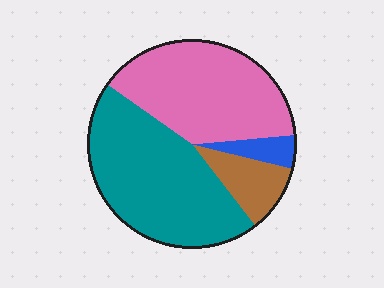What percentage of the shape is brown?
Brown takes up less than a sixth of the shape.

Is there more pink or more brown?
Pink.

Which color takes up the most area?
Teal, at roughly 45%.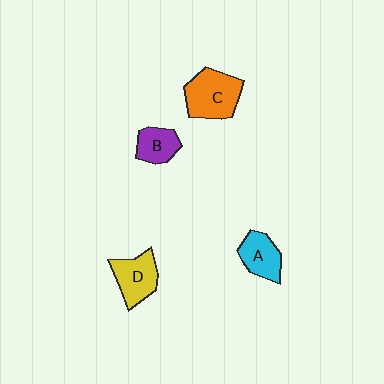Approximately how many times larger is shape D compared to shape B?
Approximately 1.4 times.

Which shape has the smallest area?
Shape B (purple).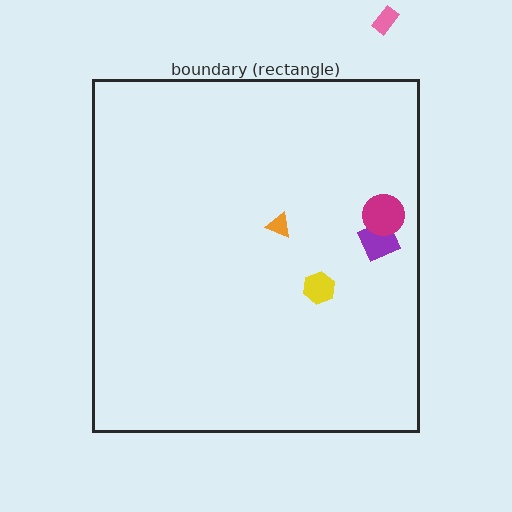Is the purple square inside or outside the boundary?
Inside.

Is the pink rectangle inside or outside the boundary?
Outside.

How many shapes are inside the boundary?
4 inside, 1 outside.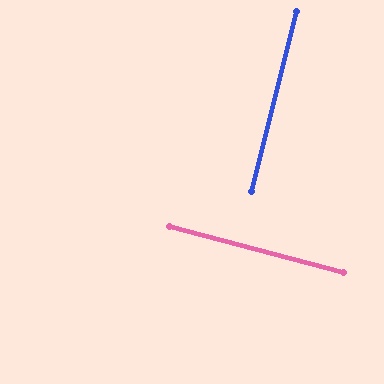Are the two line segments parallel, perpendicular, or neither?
Perpendicular — they meet at approximately 89°.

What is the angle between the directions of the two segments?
Approximately 89 degrees.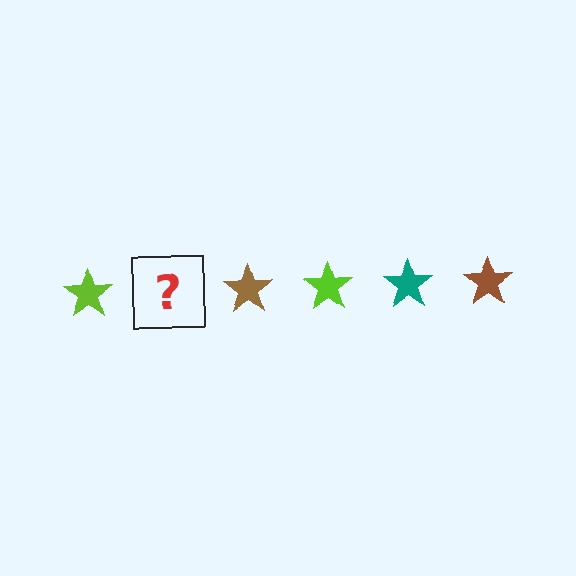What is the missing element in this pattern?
The missing element is a teal star.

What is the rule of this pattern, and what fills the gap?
The rule is that the pattern cycles through lime, teal, brown stars. The gap should be filled with a teal star.